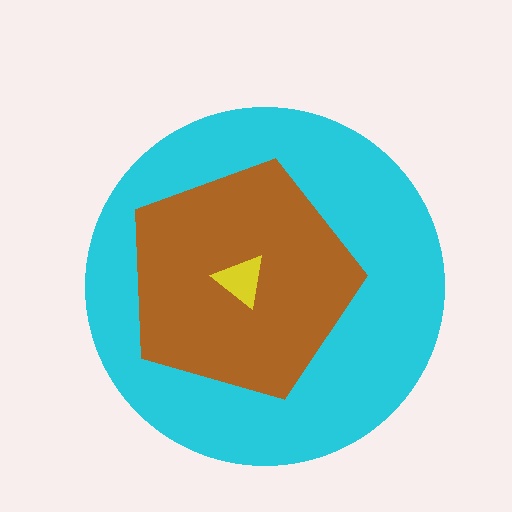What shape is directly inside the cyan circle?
The brown pentagon.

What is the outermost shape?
The cyan circle.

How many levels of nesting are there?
3.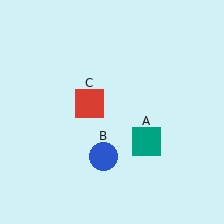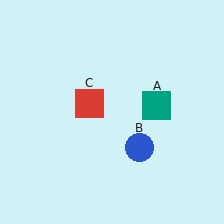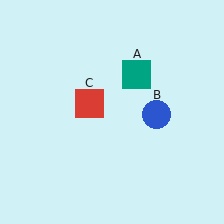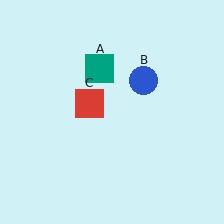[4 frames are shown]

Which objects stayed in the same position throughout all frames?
Red square (object C) remained stationary.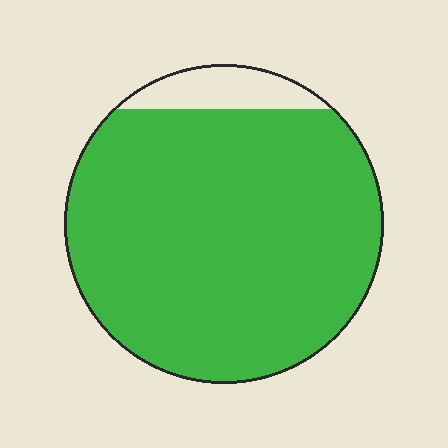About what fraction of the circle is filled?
About nine tenths (9/10).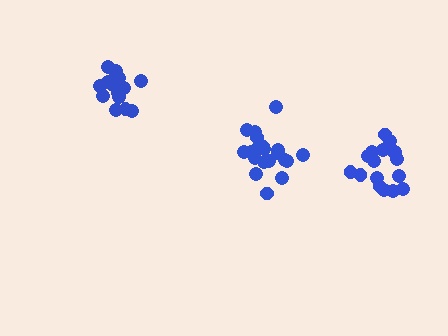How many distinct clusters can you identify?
There are 3 distinct clusters.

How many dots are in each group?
Group 1: 20 dots, Group 2: 18 dots, Group 3: 16 dots (54 total).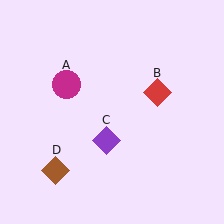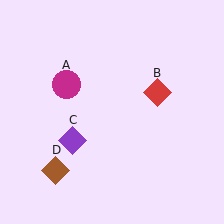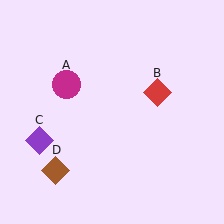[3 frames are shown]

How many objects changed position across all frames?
1 object changed position: purple diamond (object C).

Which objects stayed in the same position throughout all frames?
Magenta circle (object A) and red diamond (object B) and brown diamond (object D) remained stationary.